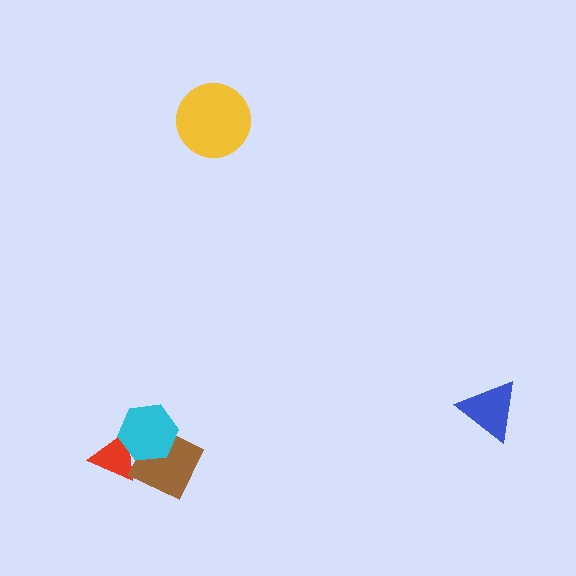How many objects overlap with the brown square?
2 objects overlap with the brown square.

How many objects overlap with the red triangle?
2 objects overlap with the red triangle.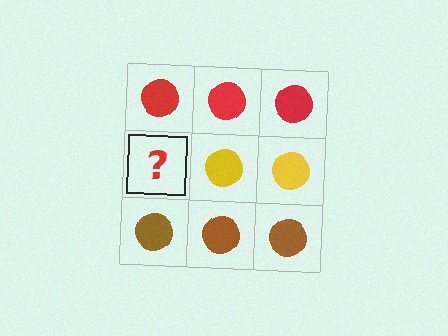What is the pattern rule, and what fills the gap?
The rule is that each row has a consistent color. The gap should be filled with a yellow circle.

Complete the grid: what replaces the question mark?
The question mark should be replaced with a yellow circle.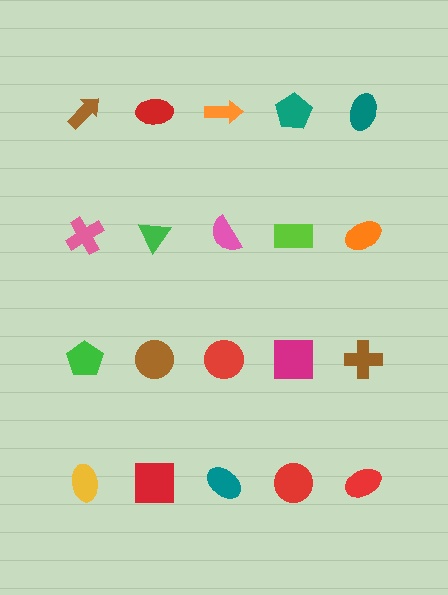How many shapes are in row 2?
5 shapes.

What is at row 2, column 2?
A green triangle.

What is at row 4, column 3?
A teal ellipse.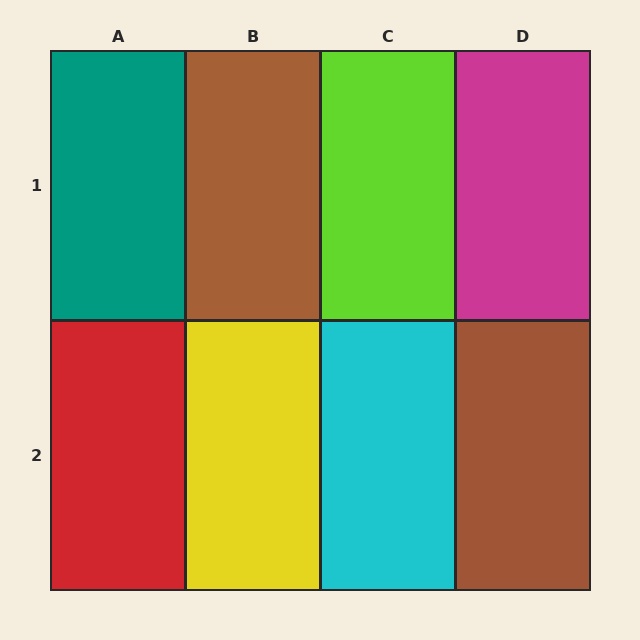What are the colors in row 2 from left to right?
Red, yellow, cyan, brown.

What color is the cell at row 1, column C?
Lime.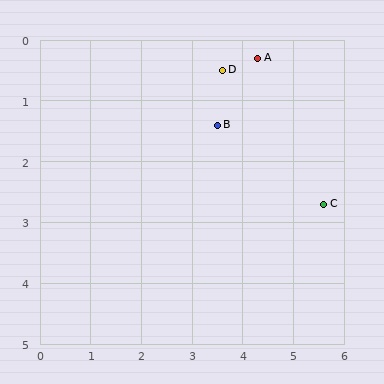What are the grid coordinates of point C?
Point C is at approximately (5.6, 2.7).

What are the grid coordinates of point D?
Point D is at approximately (3.6, 0.5).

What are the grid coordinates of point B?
Point B is at approximately (3.5, 1.4).